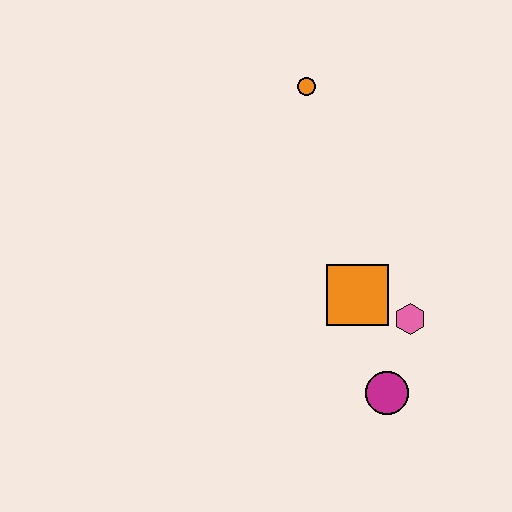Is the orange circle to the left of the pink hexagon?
Yes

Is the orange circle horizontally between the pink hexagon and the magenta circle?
No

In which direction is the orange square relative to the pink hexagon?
The orange square is to the left of the pink hexagon.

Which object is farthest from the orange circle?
The magenta circle is farthest from the orange circle.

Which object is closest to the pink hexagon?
The orange square is closest to the pink hexagon.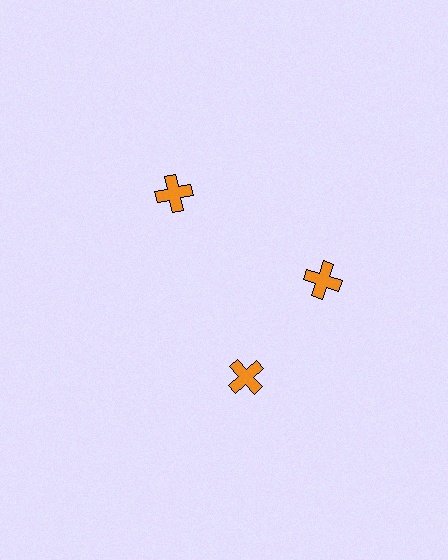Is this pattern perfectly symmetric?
No. The 3 orange crosses are arranged in a ring, but one element near the 7 o'clock position is rotated out of alignment along the ring, breaking the 3-fold rotational symmetry.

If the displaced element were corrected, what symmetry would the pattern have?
It would have 3-fold rotational symmetry — the pattern would map onto itself every 120 degrees.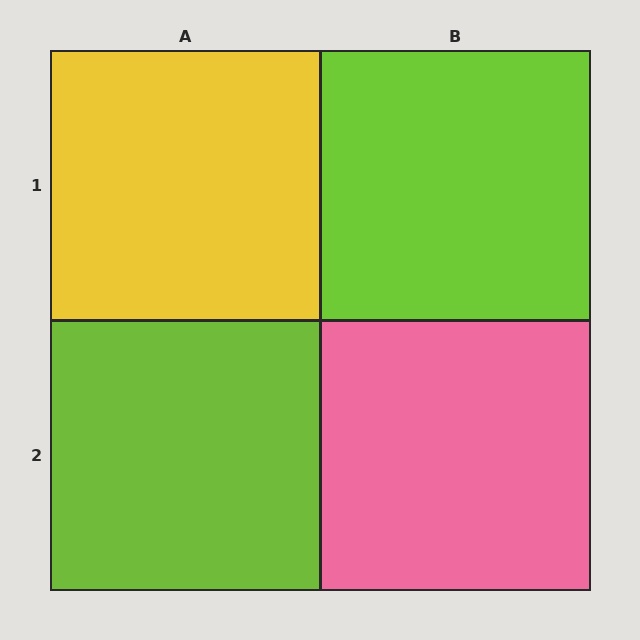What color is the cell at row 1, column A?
Yellow.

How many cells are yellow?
1 cell is yellow.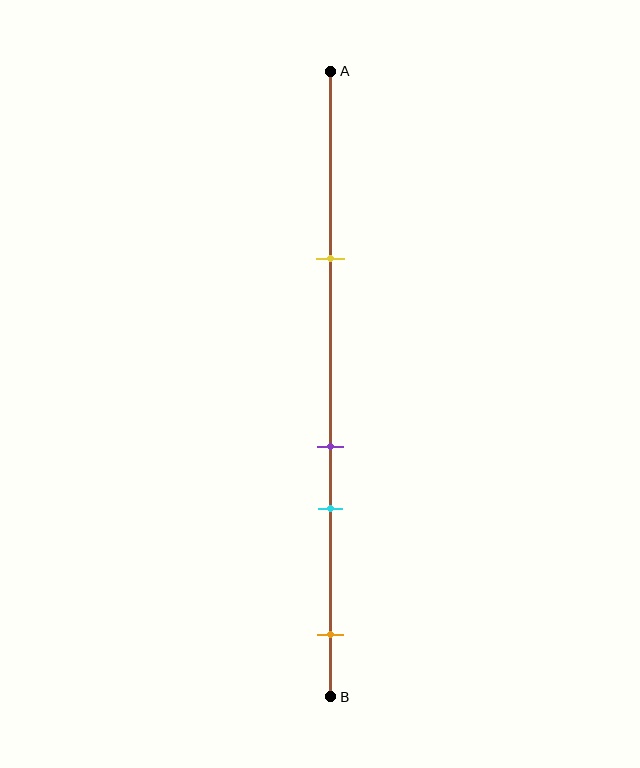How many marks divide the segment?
There are 4 marks dividing the segment.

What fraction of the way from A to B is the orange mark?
The orange mark is approximately 90% (0.9) of the way from A to B.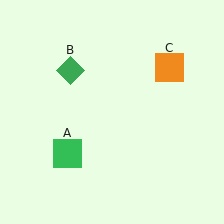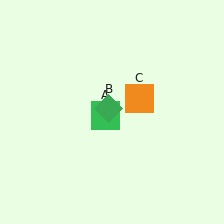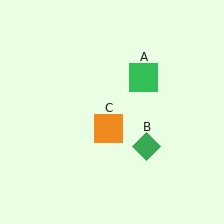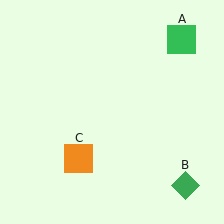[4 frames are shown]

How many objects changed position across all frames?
3 objects changed position: green square (object A), green diamond (object B), orange square (object C).